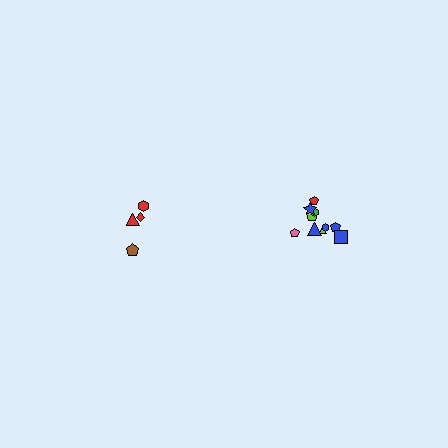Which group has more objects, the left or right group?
The right group.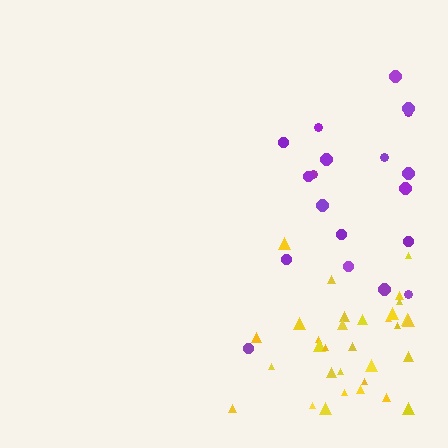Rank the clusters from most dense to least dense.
yellow, purple.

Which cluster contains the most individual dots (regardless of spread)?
Yellow (32).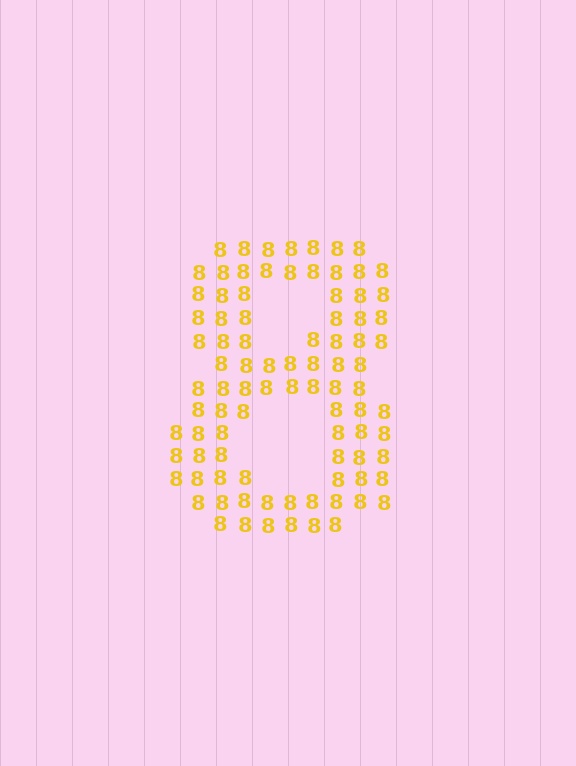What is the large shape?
The large shape is the digit 8.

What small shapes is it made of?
It is made of small digit 8's.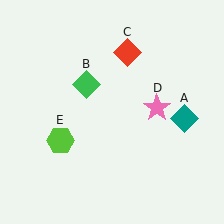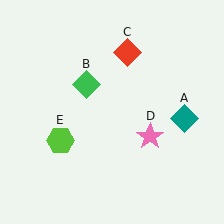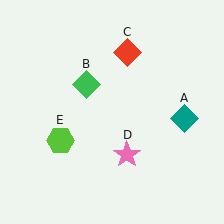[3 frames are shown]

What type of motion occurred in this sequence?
The pink star (object D) rotated clockwise around the center of the scene.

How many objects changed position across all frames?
1 object changed position: pink star (object D).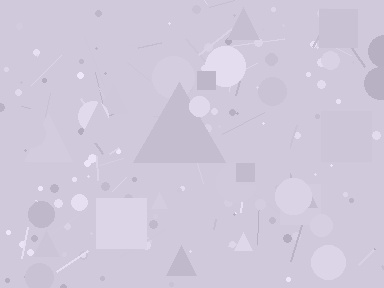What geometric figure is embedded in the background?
A triangle is embedded in the background.